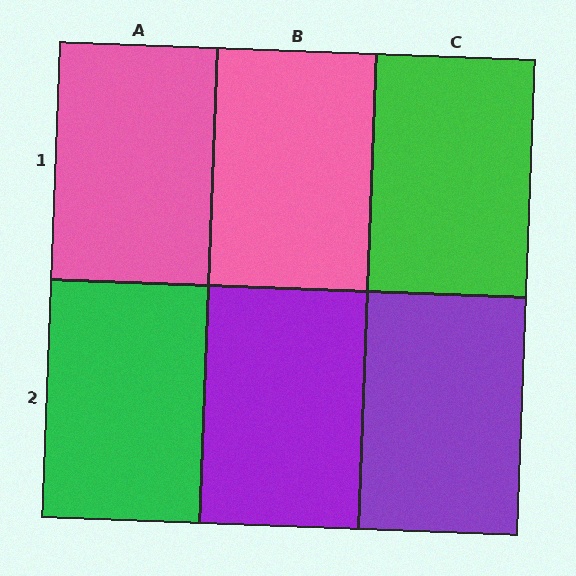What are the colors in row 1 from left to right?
Pink, pink, green.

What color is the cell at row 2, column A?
Green.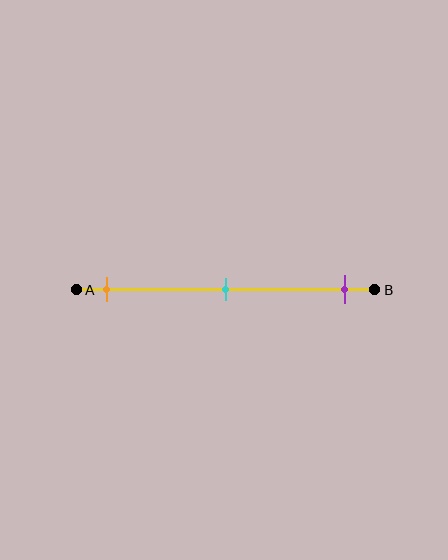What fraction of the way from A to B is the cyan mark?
The cyan mark is approximately 50% (0.5) of the way from A to B.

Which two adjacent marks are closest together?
The orange and cyan marks are the closest adjacent pair.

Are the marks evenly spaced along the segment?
Yes, the marks are approximately evenly spaced.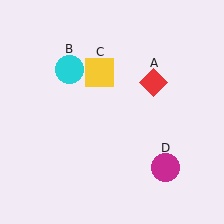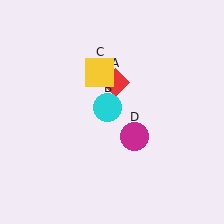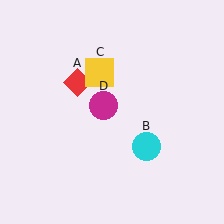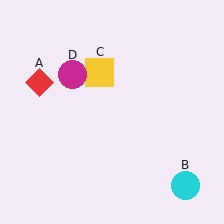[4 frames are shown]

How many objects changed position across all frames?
3 objects changed position: red diamond (object A), cyan circle (object B), magenta circle (object D).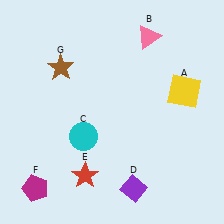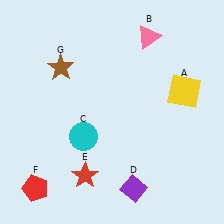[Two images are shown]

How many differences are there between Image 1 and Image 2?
There is 1 difference between the two images.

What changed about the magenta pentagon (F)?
In Image 1, F is magenta. In Image 2, it changed to red.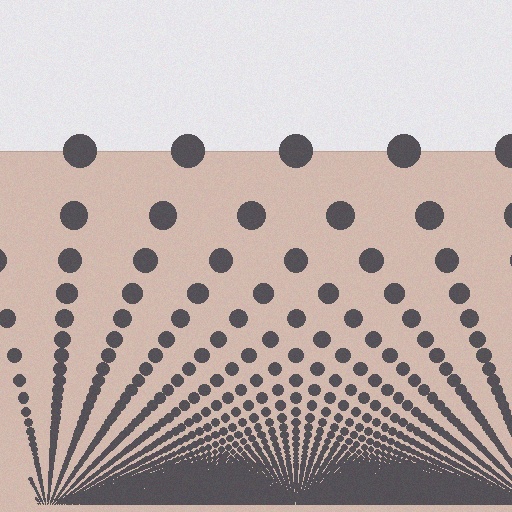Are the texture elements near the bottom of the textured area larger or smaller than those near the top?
Smaller. The gradient is inverted — elements near the bottom are smaller and denser.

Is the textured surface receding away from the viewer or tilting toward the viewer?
The surface appears to tilt toward the viewer. Texture elements get larger and sparser toward the top.